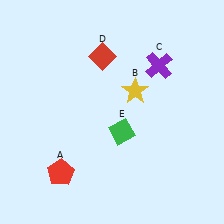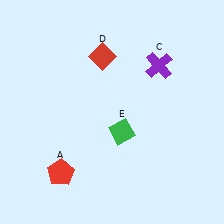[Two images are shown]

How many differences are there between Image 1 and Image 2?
There is 1 difference between the two images.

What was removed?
The yellow star (B) was removed in Image 2.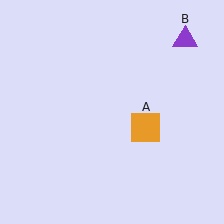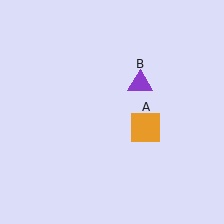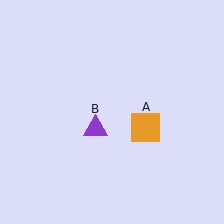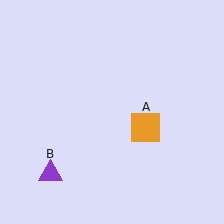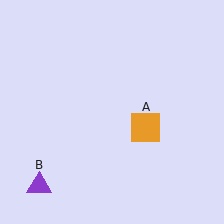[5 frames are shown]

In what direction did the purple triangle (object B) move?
The purple triangle (object B) moved down and to the left.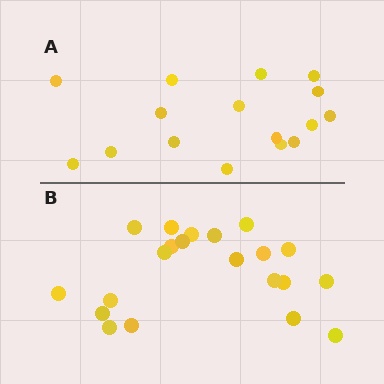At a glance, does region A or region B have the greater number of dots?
Region B (the bottom region) has more dots.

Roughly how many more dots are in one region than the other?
Region B has about 5 more dots than region A.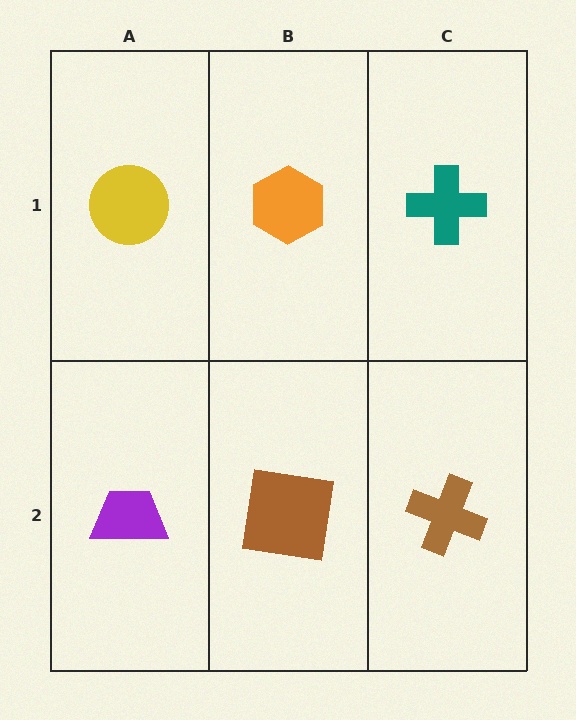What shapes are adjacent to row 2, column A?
A yellow circle (row 1, column A), a brown square (row 2, column B).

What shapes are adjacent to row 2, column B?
An orange hexagon (row 1, column B), a purple trapezoid (row 2, column A), a brown cross (row 2, column C).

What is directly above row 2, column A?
A yellow circle.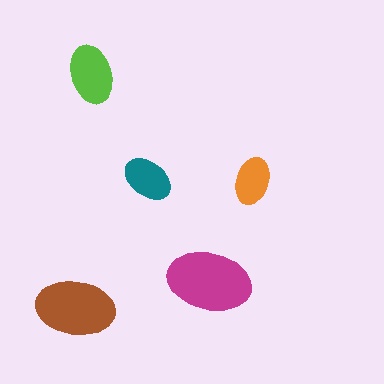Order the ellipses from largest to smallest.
the magenta one, the brown one, the lime one, the teal one, the orange one.